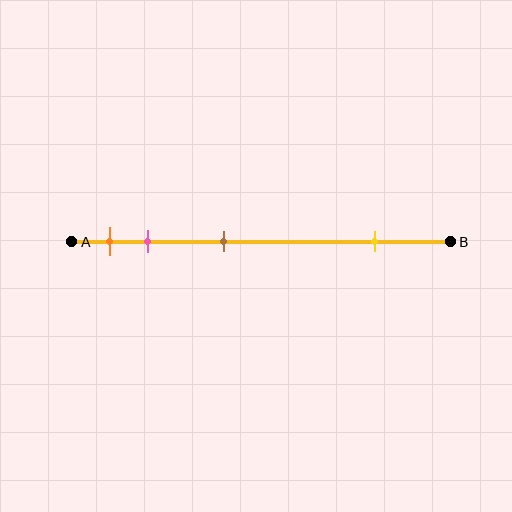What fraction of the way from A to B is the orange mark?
The orange mark is approximately 10% (0.1) of the way from A to B.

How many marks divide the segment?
There are 4 marks dividing the segment.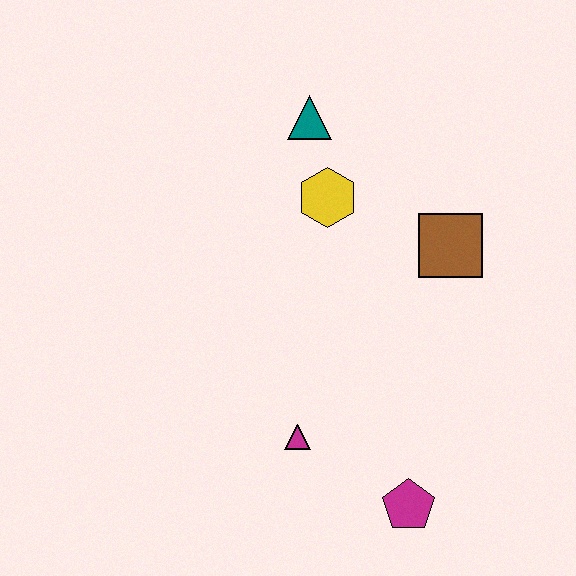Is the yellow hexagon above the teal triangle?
No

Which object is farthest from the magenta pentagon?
The teal triangle is farthest from the magenta pentagon.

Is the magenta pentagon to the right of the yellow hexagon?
Yes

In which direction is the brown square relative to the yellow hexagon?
The brown square is to the right of the yellow hexagon.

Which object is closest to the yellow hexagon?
The teal triangle is closest to the yellow hexagon.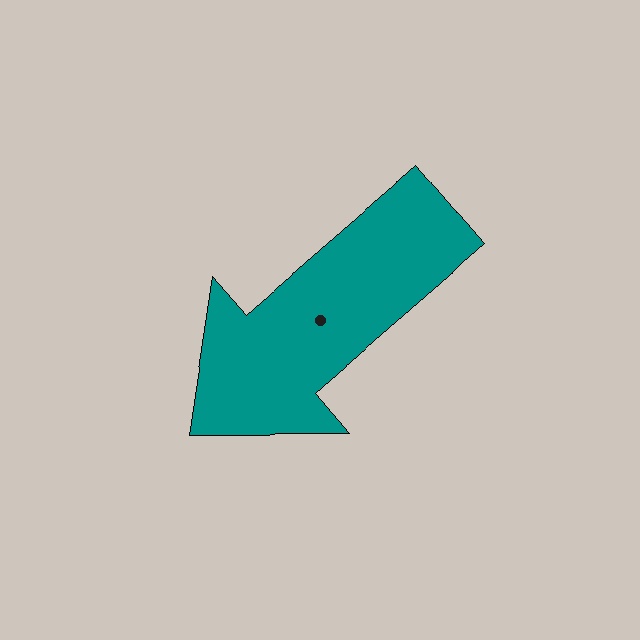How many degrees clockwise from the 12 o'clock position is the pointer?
Approximately 229 degrees.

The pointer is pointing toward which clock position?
Roughly 8 o'clock.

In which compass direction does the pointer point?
Southwest.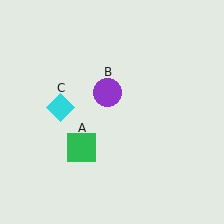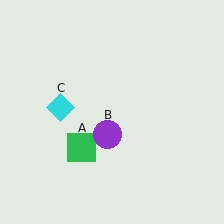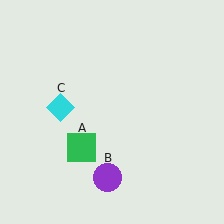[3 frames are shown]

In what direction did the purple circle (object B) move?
The purple circle (object B) moved down.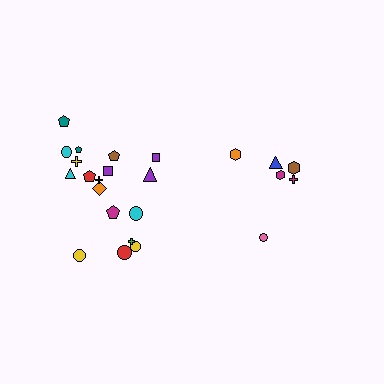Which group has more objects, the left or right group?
The left group.